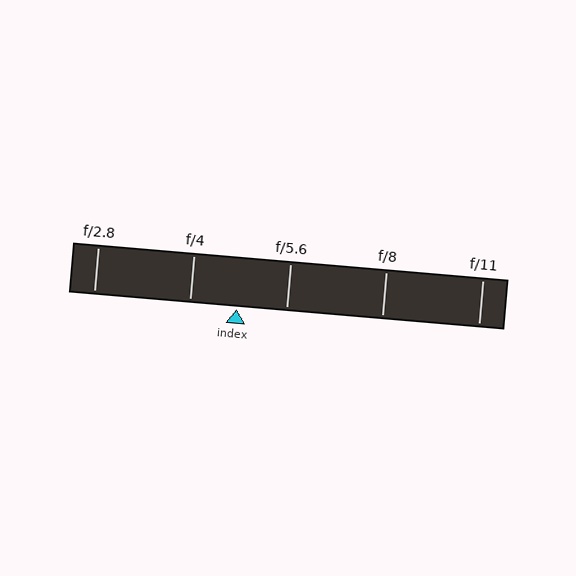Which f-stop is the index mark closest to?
The index mark is closest to f/4.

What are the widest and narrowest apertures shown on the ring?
The widest aperture shown is f/2.8 and the narrowest is f/11.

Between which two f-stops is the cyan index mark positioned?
The index mark is between f/4 and f/5.6.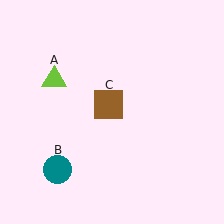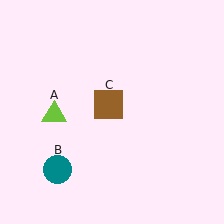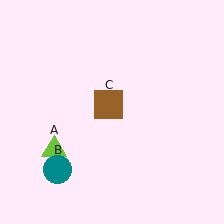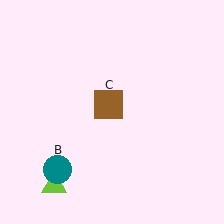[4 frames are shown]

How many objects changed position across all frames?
1 object changed position: lime triangle (object A).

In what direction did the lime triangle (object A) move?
The lime triangle (object A) moved down.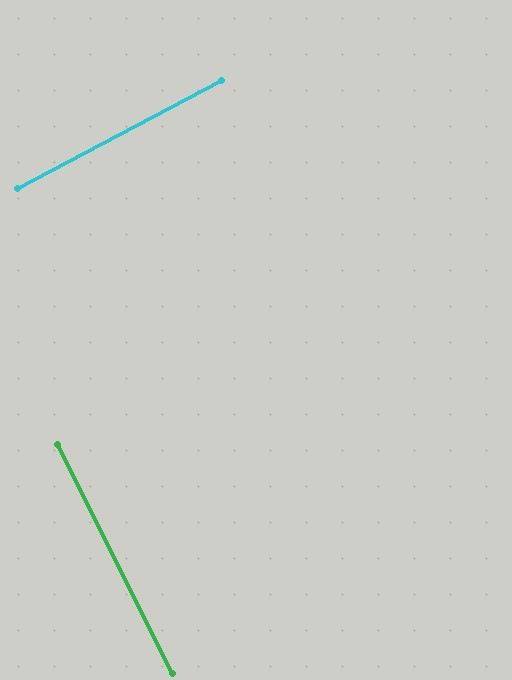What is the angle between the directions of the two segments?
Approximately 89 degrees.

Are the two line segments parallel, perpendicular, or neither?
Perpendicular — they meet at approximately 89°.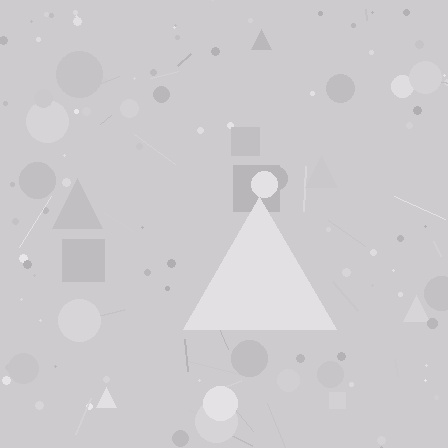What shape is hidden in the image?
A triangle is hidden in the image.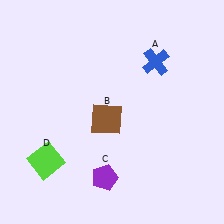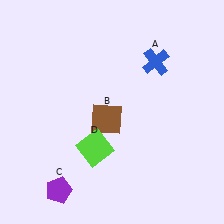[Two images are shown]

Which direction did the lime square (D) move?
The lime square (D) moved right.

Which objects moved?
The objects that moved are: the purple pentagon (C), the lime square (D).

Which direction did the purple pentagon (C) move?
The purple pentagon (C) moved left.